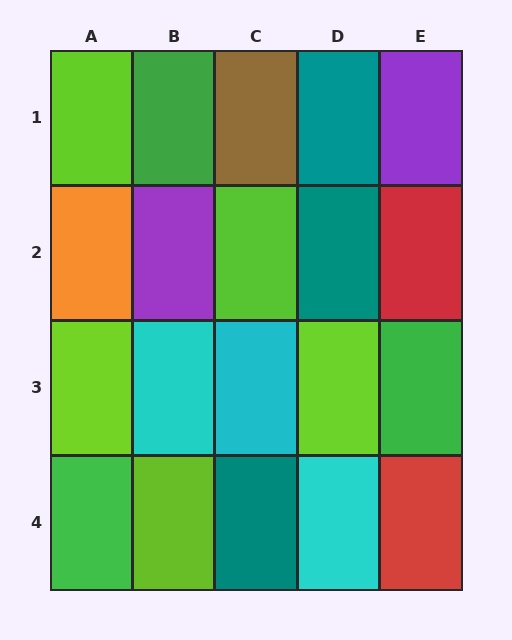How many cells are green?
3 cells are green.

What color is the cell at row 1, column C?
Brown.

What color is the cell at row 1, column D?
Teal.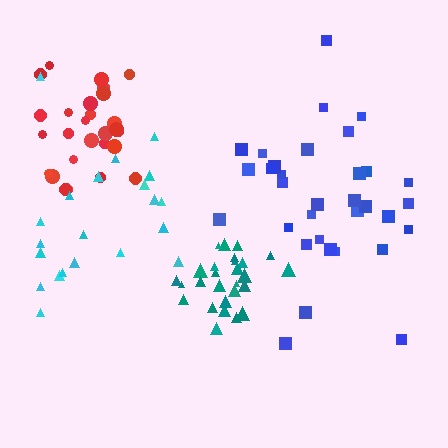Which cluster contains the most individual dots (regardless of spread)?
Blue (33).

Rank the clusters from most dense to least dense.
teal, red, blue, cyan.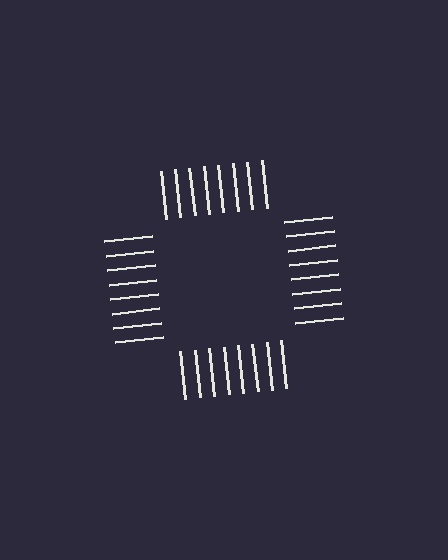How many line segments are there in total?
32 — 8 along each of the 4 edges.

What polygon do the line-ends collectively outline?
An illusory square — the line segments terminate on its edges but no continuous stroke is drawn.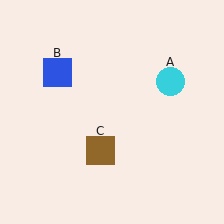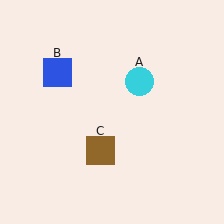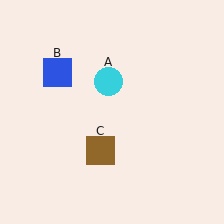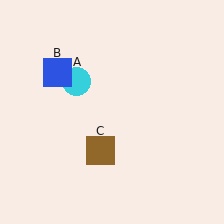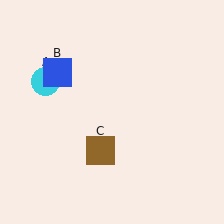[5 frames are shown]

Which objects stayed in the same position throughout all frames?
Blue square (object B) and brown square (object C) remained stationary.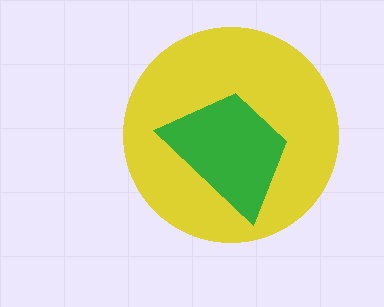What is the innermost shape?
The green trapezoid.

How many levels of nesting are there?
2.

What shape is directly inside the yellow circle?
The green trapezoid.